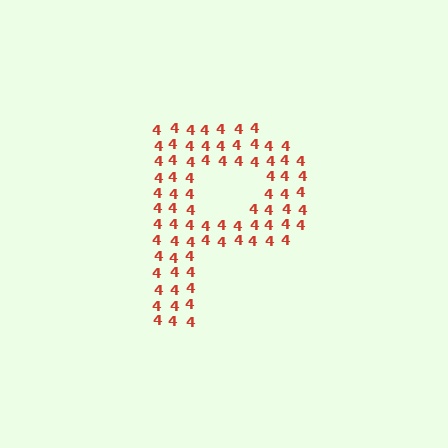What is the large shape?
The large shape is the letter P.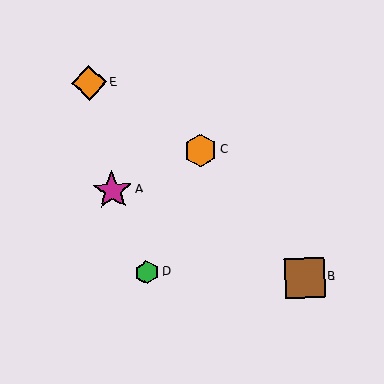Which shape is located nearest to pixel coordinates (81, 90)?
The orange diamond (labeled E) at (89, 83) is nearest to that location.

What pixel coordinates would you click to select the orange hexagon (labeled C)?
Click at (201, 151) to select the orange hexagon C.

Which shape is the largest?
The magenta star (labeled A) is the largest.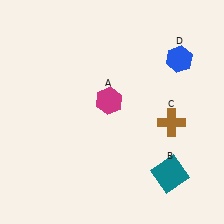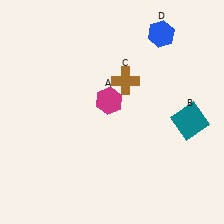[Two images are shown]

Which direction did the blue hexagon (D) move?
The blue hexagon (D) moved up.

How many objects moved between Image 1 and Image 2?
3 objects moved between the two images.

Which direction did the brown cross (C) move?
The brown cross (C) moved left.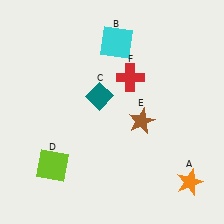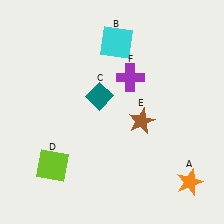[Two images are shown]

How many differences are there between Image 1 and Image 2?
There is 1 difference between the two images.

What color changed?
The cross (F) changed from red in Image 1 to purple in Image 2.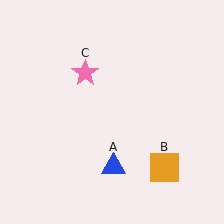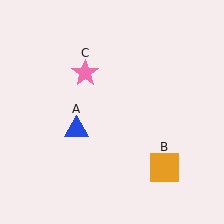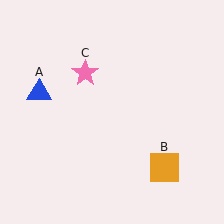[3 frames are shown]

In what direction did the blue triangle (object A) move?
The blue triangle (object A) moved up and to the left.